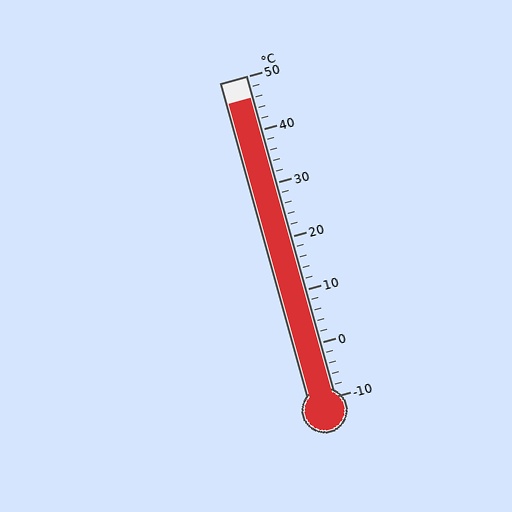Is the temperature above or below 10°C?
The temperature is above 10°C.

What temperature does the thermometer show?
The thermometer shows approximately 46°C.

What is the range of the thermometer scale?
The thermometer scale ranges from -10°C to 50°C.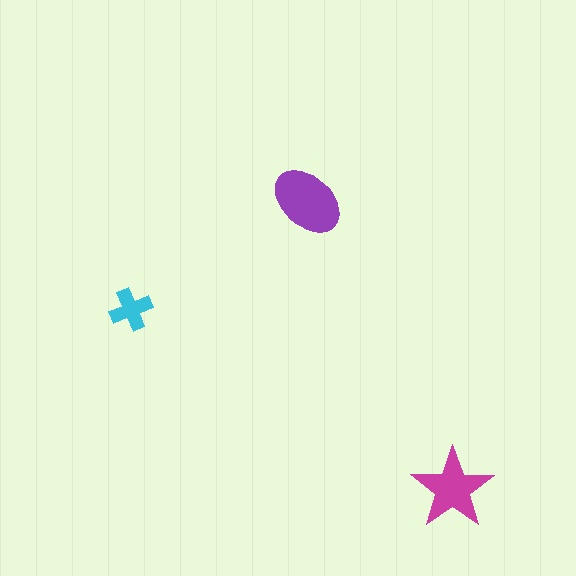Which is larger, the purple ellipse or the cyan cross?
The purple ellipse.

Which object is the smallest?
The cyan cross.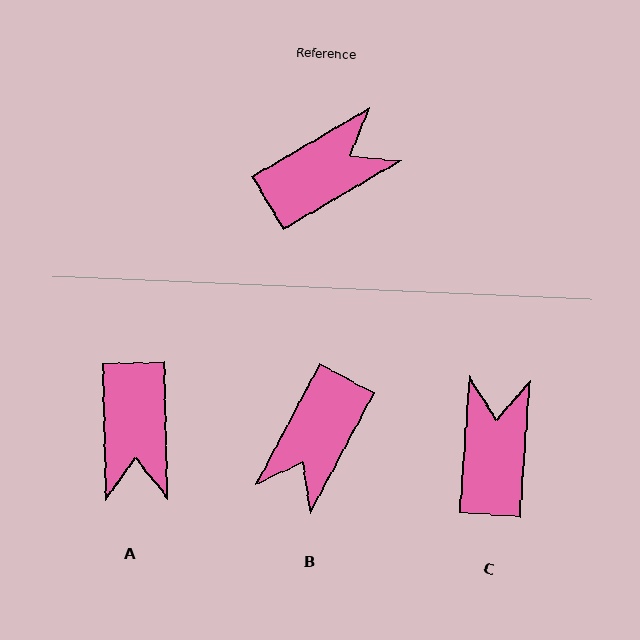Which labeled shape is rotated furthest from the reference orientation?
B, about 148 degrees away.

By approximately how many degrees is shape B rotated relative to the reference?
Approximately 148 degrees clockwise.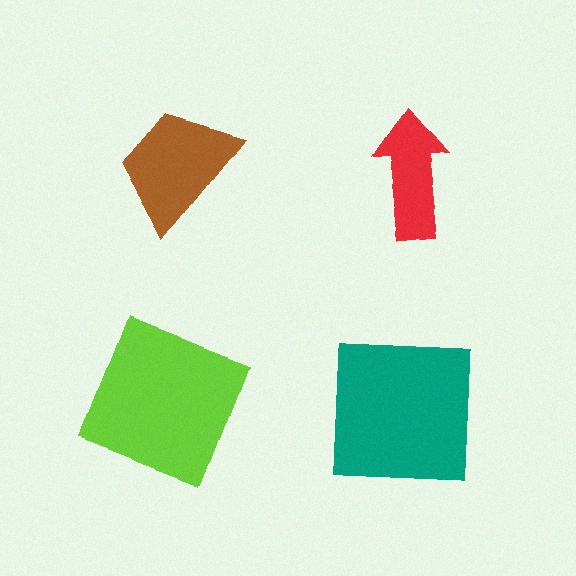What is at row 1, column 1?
A brown trapezoid.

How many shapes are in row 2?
2 shapes.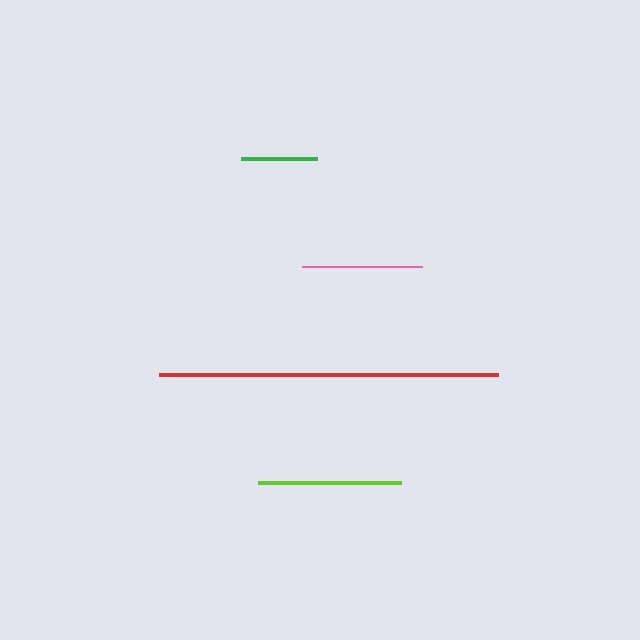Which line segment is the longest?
The red line is the longest at approximately 340 pixels.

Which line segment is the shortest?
The green line is the shortest at approximately 76 pixels.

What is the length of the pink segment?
The pink segment is approximately 119 pixels long.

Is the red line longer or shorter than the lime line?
The red line is longer than the lime line.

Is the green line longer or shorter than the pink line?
The pink line is longer than the green line.